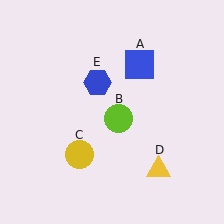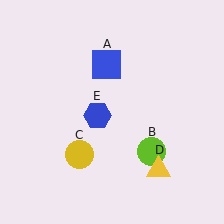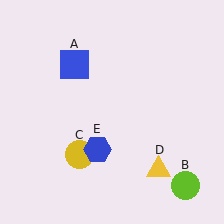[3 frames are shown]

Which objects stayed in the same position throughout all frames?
Yellow circle (object C) and yellow triangle (object D) remained stationary.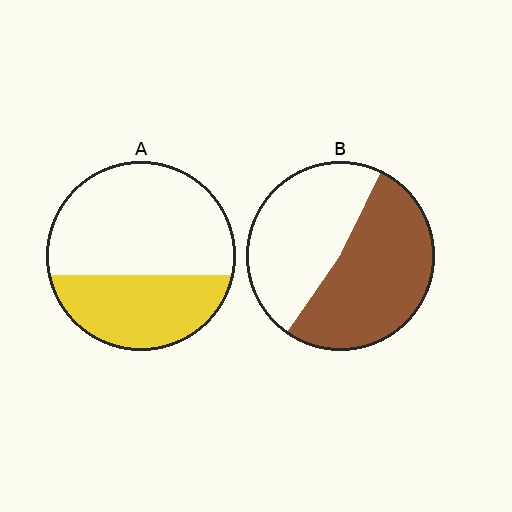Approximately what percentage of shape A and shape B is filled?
A is approximately 35% and B is approximately 55%.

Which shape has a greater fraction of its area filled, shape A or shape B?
Shape B.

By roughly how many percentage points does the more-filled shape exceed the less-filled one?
By roughly 15 percentage points (B over A).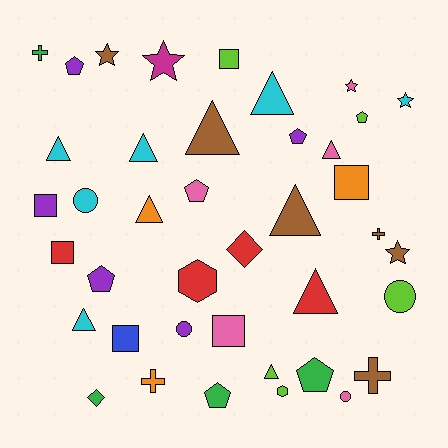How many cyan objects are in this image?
There are 6 cyan objects.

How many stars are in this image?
There are 5 stars.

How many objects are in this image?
There are 40 objects.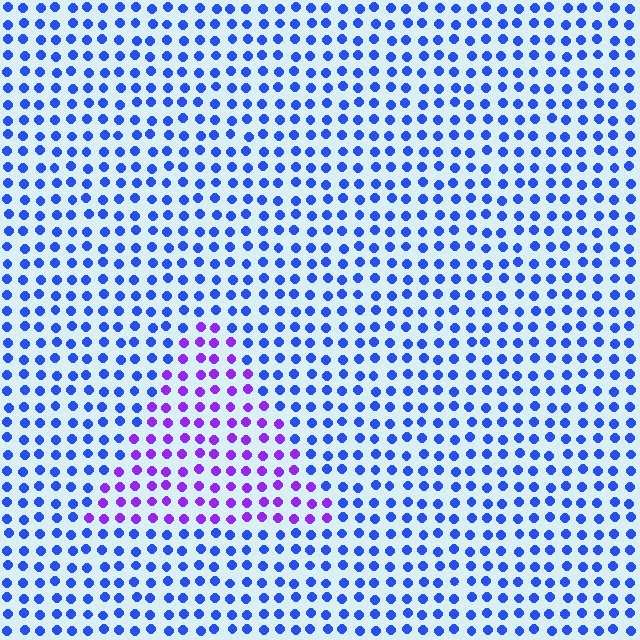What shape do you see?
I see a triangle.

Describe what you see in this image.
The image is filled with small blue elements in a uniform arrangement. A triangle-shaped region is visible where the elements are tinted to a slightly different hue, forming a subtle color boundary.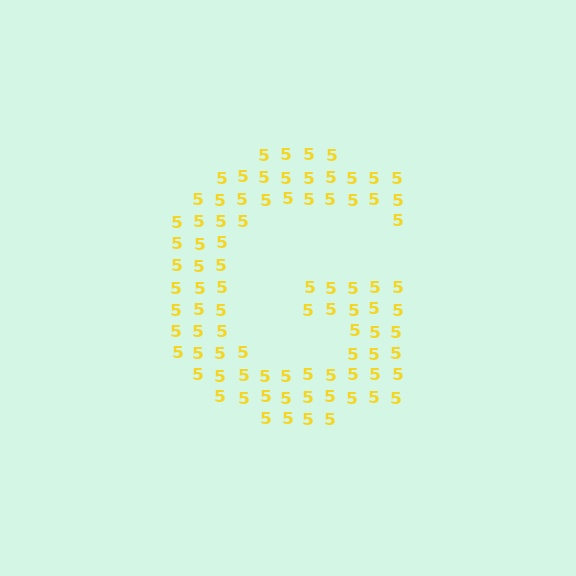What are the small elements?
The small elements are digit 5's.